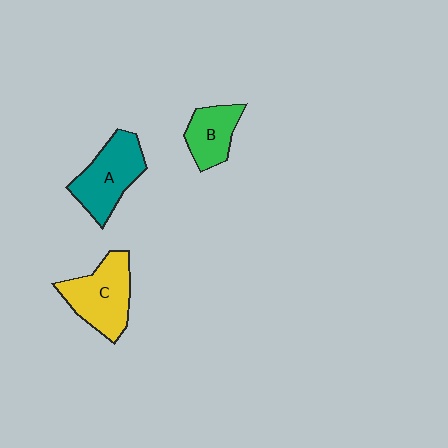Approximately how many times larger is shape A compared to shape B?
Approximately 1.5 times.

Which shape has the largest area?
Shape C (yellow).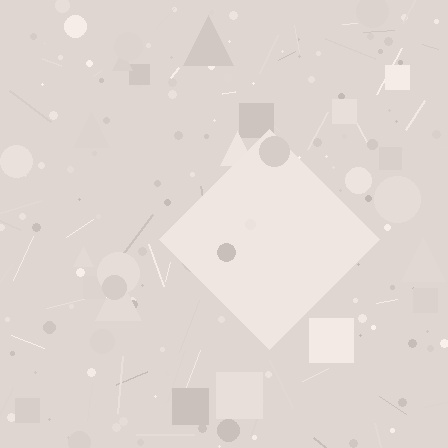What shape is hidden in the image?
A diamond is hidden in the image.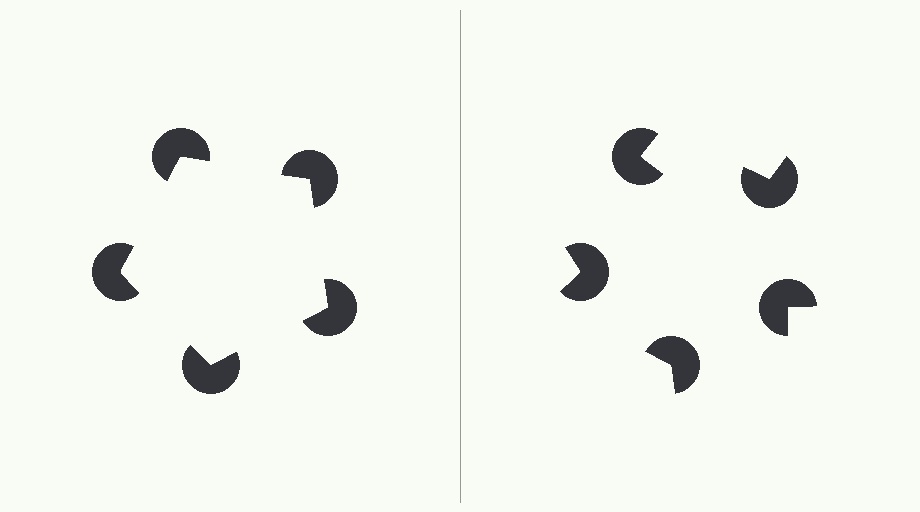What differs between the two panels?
The pac-man discs are positioned identically on both sides; only the wedge orientations differ. On the left they align to a pentagon; on the right they are misaligned.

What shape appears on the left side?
An illusory pentagon.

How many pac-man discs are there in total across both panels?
10 — 5 on each side.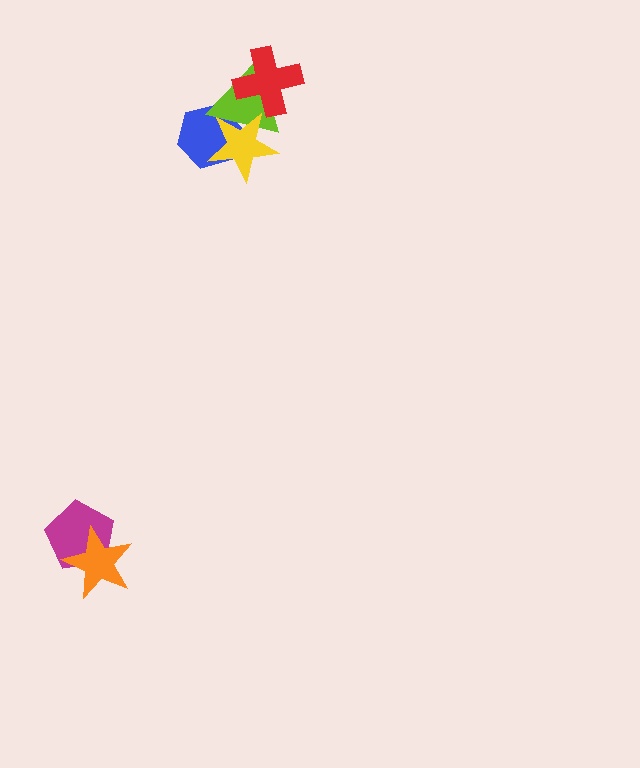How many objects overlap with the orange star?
1 object overlaps with the orange star.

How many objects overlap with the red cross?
1 object overlaps with the red cross.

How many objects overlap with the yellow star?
2 objects overlap with the yellow star.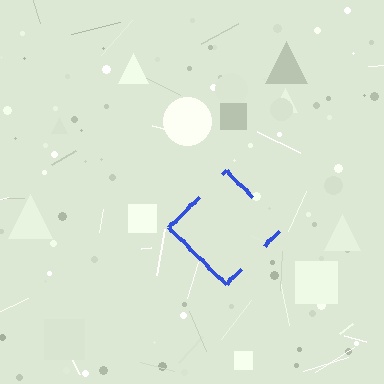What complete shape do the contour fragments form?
The contour fragments form a diamond.